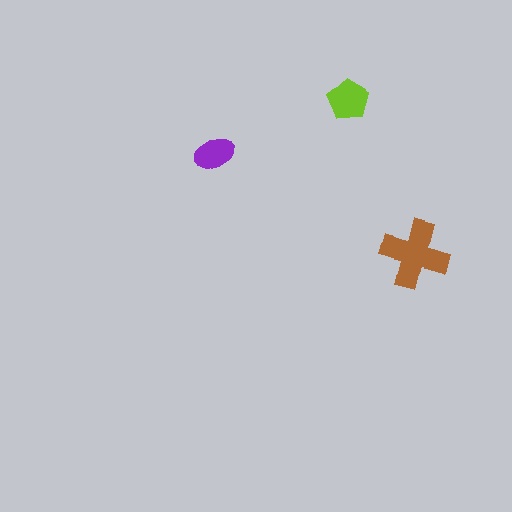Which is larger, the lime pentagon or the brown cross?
The brown cross.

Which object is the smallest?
The purple ellipse.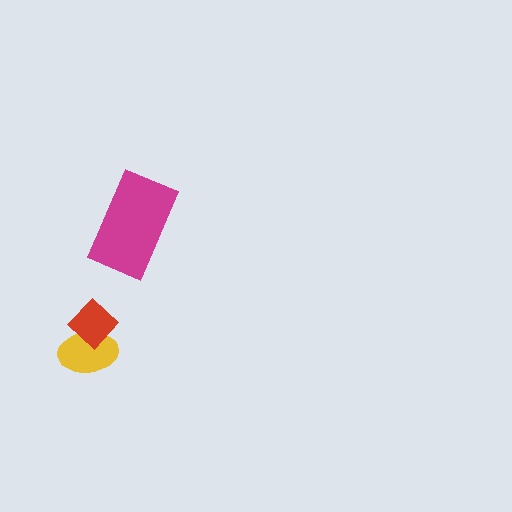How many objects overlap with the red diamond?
1 object overlaps with the red diamond.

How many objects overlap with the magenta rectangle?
0 objects overlap with the magenta rectangle.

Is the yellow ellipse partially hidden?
Yes, it is partially covered by another shape.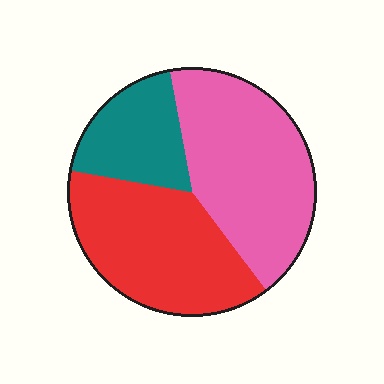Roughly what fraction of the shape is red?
Red takes up about three eighths (3/8) of the shape.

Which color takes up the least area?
Teal, at roughly 20%.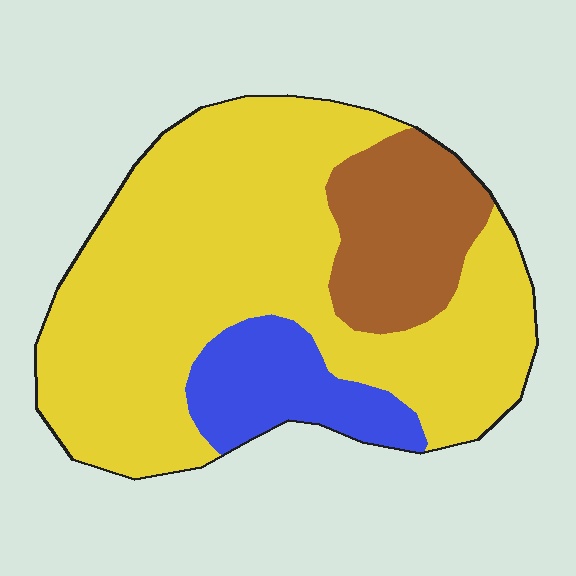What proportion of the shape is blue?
Blue covers roughly 15% of the shape.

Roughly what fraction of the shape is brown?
Brown takes up between a sixth and a third of the shape.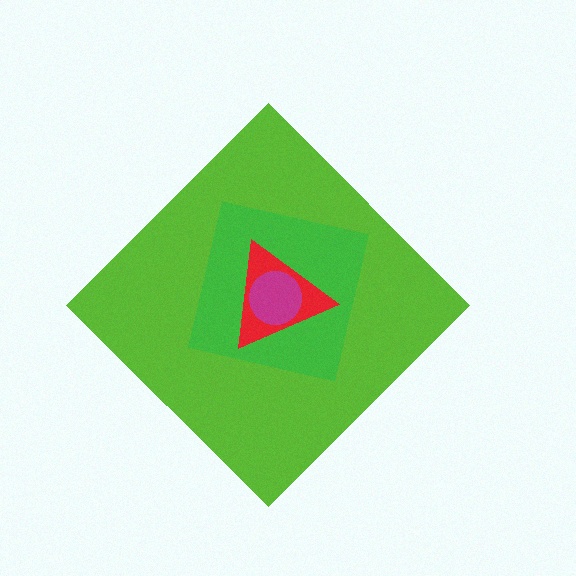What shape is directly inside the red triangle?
The magenta circle.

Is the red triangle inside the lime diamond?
Yes.